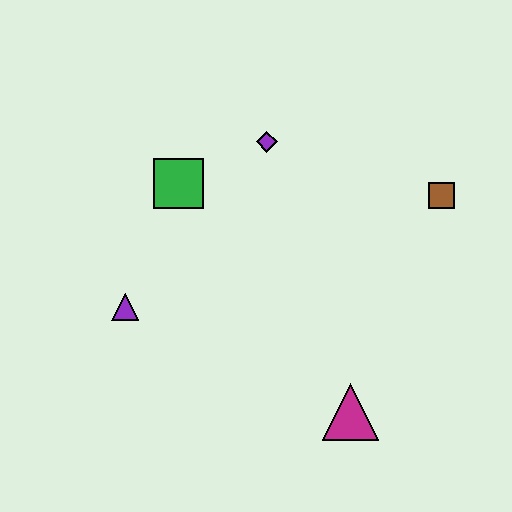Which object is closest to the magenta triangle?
The brown square is closest to the magenta triangle.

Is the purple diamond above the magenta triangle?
Yes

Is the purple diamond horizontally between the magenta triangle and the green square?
Yes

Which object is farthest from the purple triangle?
The brown square is farthest from the purple triangle.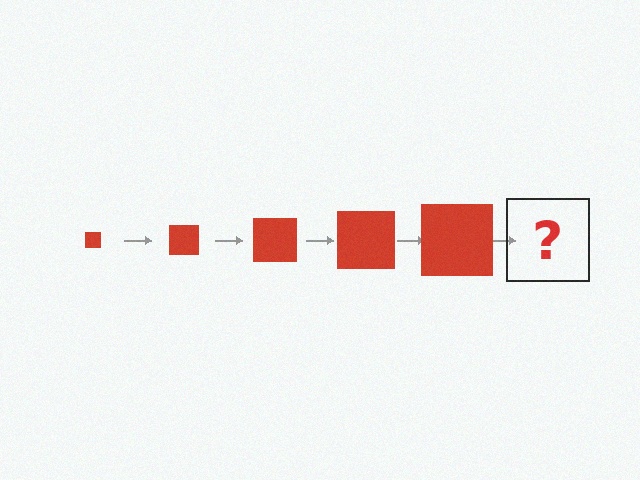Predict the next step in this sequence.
The next step is a red square, larger than the previous one.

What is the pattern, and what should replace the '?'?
The pattern is that the square gets progressively larger each step. The '?' should be a red square, larger than the previous one.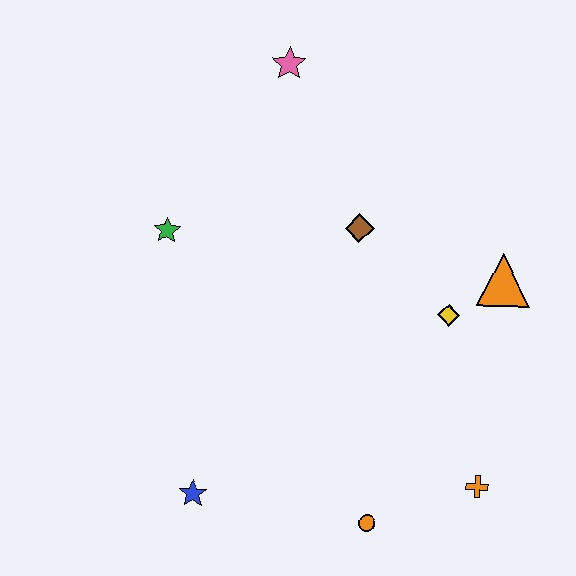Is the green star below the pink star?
Yes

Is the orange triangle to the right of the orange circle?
Yes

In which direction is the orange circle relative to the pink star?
The orange circle is below the pink star.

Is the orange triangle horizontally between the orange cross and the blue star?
No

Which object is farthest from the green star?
The orange cross is farthest from the green star.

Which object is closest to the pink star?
The brown diamond is closest to the pink star.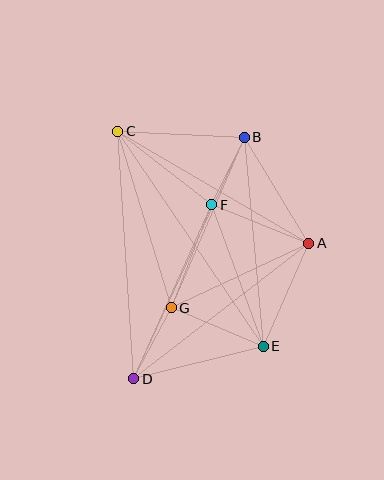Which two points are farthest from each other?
Points B and D are farthest from each other.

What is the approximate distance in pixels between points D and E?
The distance between D and E is approximately 133 pixels.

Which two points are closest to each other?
Points B and F are closest to each other.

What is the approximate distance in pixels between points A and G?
The distance between A and G is approximately 152 pixels.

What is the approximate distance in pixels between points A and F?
The distance between A and F is approximately 105 pixels.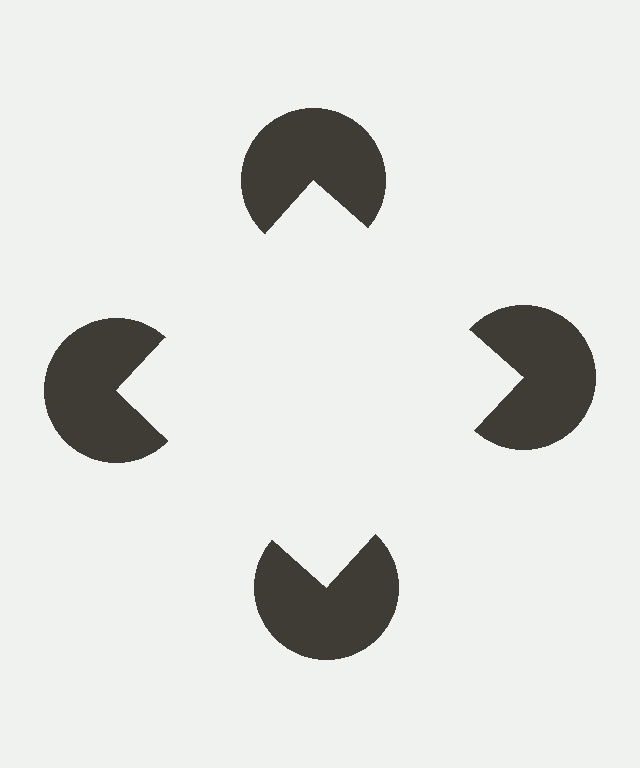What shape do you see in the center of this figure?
An illusory square — its edges are inferred from the aligned wedge cuts in the pac-man discs, not physically drawn.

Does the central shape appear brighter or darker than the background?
It typically appears slightly brighter than the background, even though no actual brightness change is drawn.